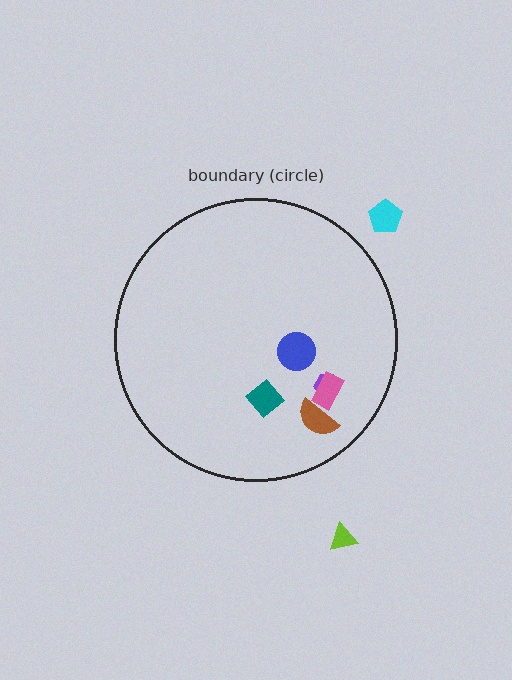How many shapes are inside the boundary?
5 inside, 2 outside.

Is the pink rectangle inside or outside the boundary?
Inside.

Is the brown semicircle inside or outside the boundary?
Inside.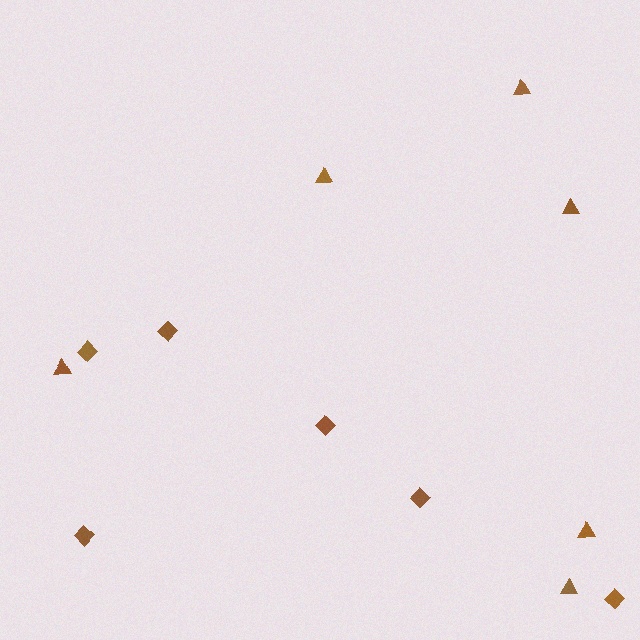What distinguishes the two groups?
There are 2 groups: one group of triangles (6) and one group of diamonds (6).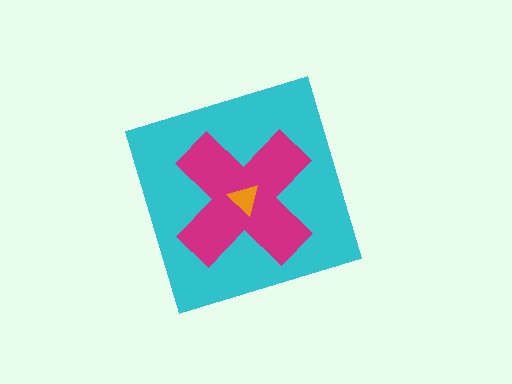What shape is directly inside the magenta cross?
The orange triangle.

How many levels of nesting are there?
3.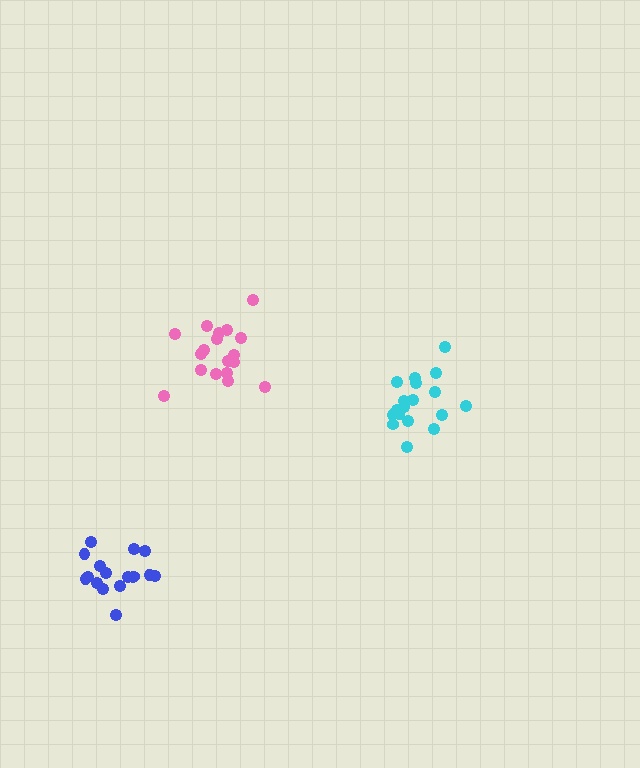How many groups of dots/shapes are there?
There are 3 groups.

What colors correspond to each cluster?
The clusters are colored: pink, blue, cyan.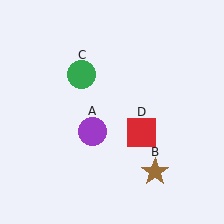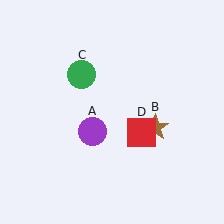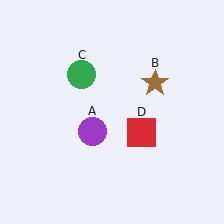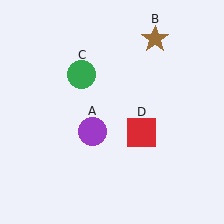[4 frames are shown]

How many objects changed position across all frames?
1 object changed position: brown star (object B).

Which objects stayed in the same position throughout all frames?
Purple circle (object A) and green circle (object C) and red square (object D) remained stationary.